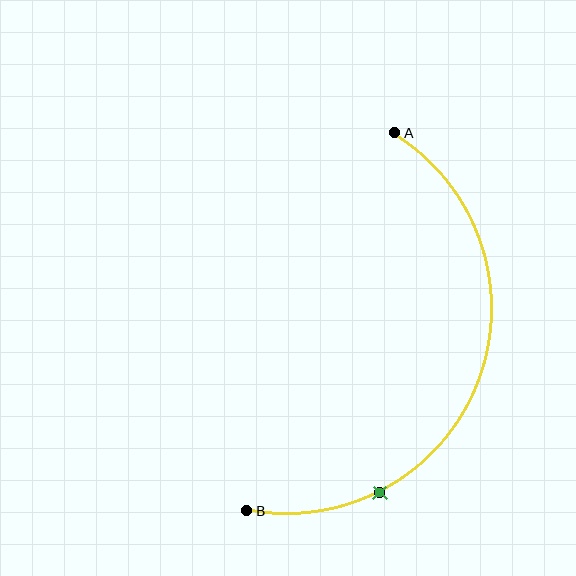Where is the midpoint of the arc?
The arc midpoint is the point on the curve farthest from the straight line joining A and B. It sits to the right of that line.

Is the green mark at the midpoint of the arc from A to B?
No. The green mark lies on the arc but is closer to endpoint B. The arc midpoint would be at the point on the curve equidistant along the arc from both A and B.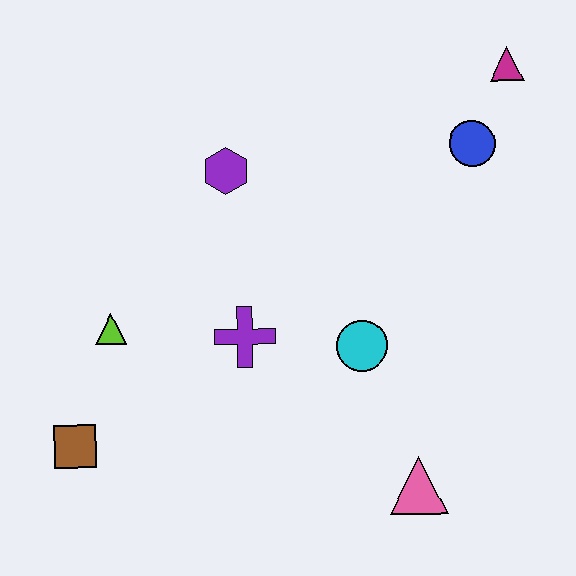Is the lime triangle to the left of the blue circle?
Yes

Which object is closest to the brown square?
The lime triangle is closest to the brown square.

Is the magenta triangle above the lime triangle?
Yes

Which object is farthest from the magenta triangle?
The brown square is farthest from the magenta triangle.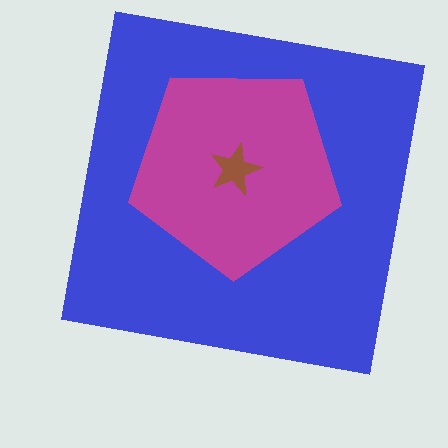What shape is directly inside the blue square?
The magenta pentagon.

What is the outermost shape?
The blue square.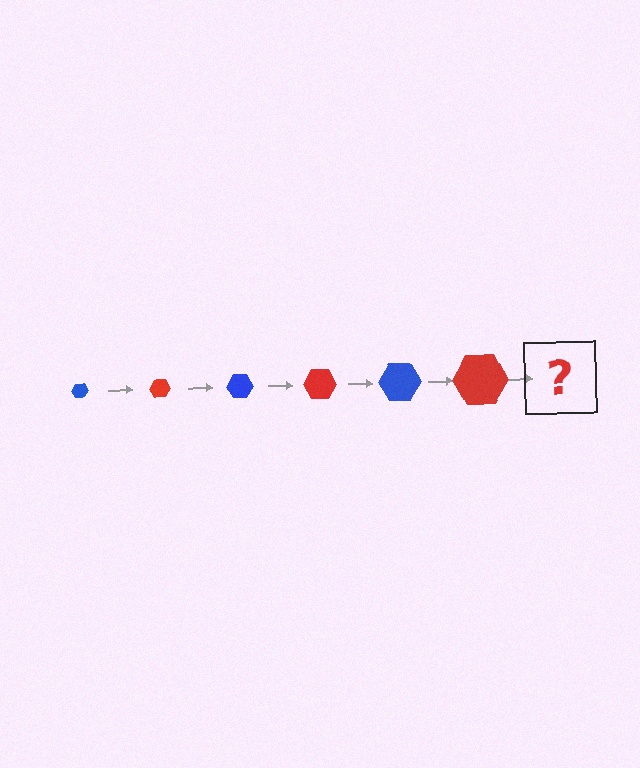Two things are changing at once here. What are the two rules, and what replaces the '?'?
The two rules are that the hexagon grows larger each step and the color cycles through blue and red. The '?' should be a blue hexagon, larger than the previous one.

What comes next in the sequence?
The next element should be a blue hexagon, larger than the previous one.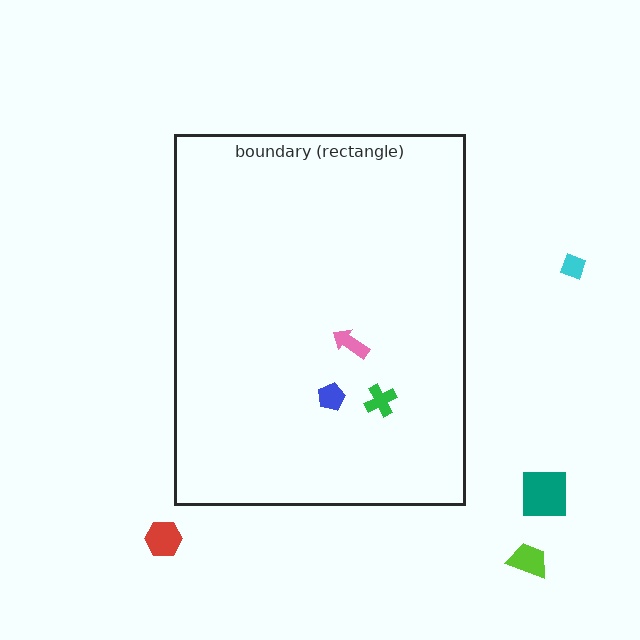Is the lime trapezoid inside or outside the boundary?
Outside.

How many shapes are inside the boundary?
3 inside, 4 outside.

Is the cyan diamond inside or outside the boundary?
Outside.